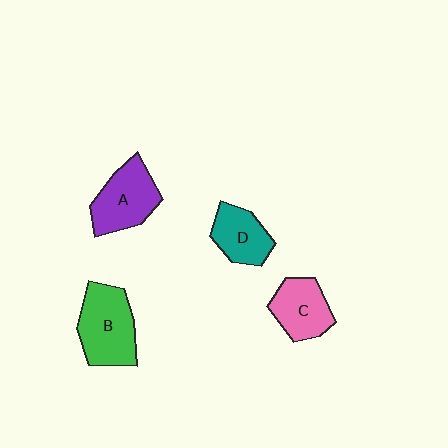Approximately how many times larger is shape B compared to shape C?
Approximately 1.4 times.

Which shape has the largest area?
Shape B (green).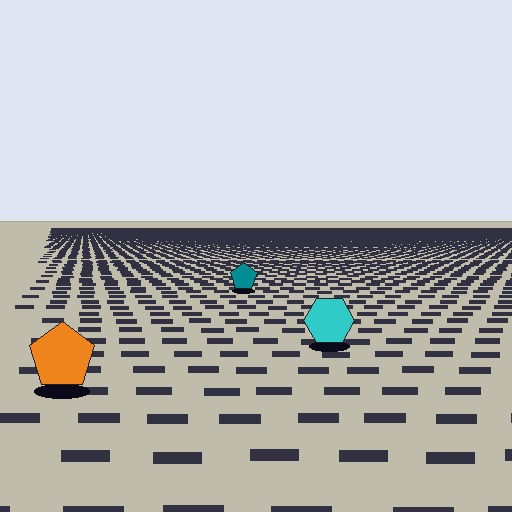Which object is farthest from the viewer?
The teal pentagon is farthest from the viewer. It appears smaller and the ground texture around it is denser.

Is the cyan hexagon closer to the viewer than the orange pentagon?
No. The orange pentagon is closer — you can tell from the texture gradient: the ground texture is coarser near it.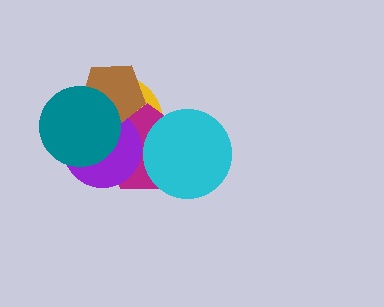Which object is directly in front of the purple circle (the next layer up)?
The brown pentagon is directly in front of the purple circle.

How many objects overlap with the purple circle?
4 objects overlap with the purple circle.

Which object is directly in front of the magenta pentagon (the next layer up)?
The cyan circle is directly in front of the magenta pentagon.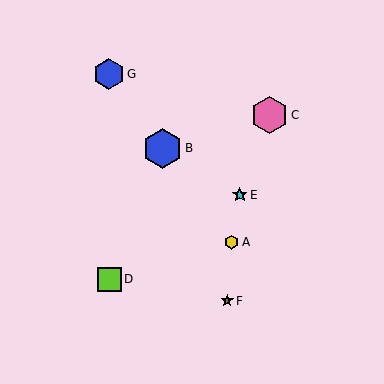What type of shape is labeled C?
Shape C is a pink hexagon.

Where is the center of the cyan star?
The center of the cyan star is at (240, 195).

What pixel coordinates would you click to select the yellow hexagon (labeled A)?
Click at (232, 242) to select the yellow hexagon A.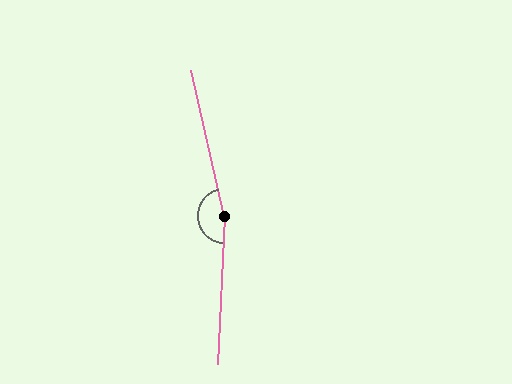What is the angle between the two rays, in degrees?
Approximately 164 degrees.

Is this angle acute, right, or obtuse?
It is obtuse.